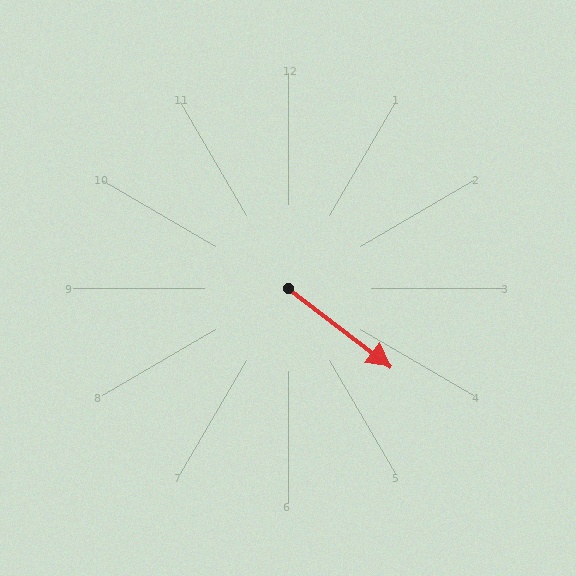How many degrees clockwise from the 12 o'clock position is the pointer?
Approximately 127 degrees.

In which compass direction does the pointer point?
Southeast.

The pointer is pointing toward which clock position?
Roughly 4 o'clock.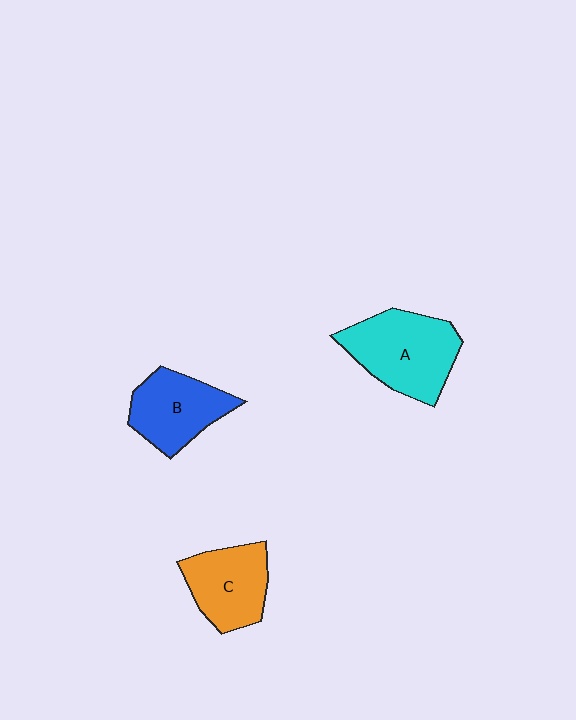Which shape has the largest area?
Shape A (cyan).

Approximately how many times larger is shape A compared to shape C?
Approximately 1.3 times.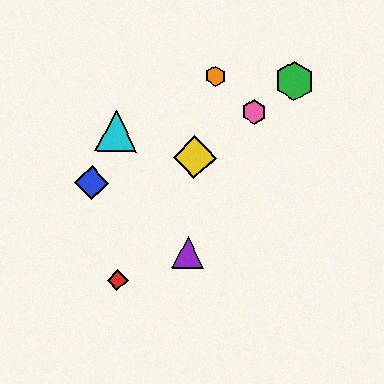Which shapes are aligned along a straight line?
The green hexagon, the yellow diamond, the pink hexagon are aligned along a straight line.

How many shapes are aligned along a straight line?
3 shapes (the green hexagon, the yellow diamond, the pink hexagon) are aligned along a straight line.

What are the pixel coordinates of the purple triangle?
The purple triangle is at (188, 252).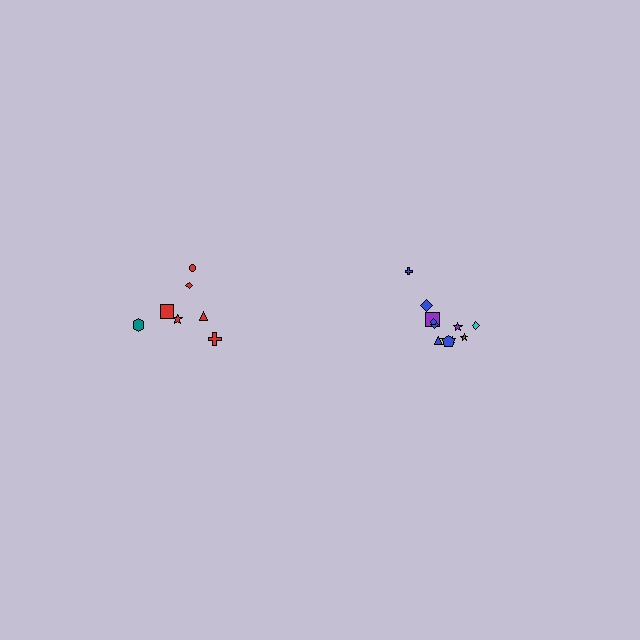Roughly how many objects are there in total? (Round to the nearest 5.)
Roughly 20 objects in total.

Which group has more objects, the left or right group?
The right group.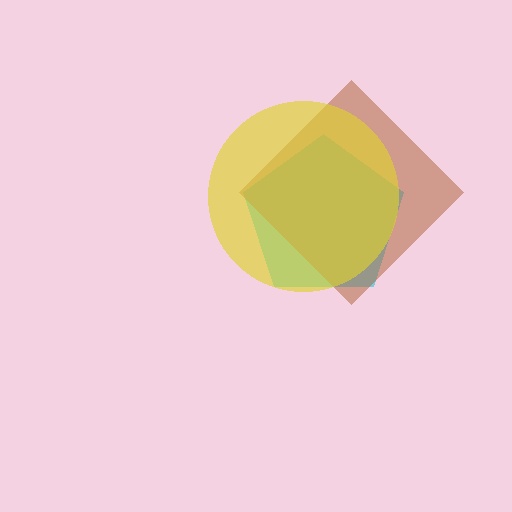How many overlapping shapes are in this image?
There are 3 overlapping shapes in the image.